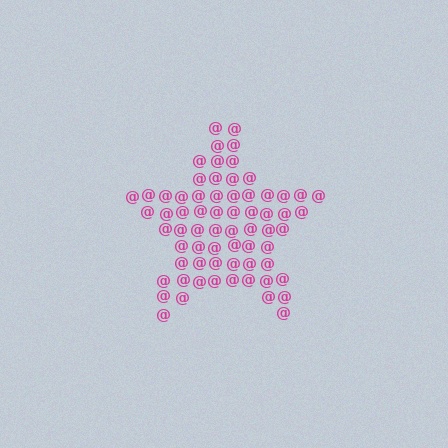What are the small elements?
The small elements are at signs.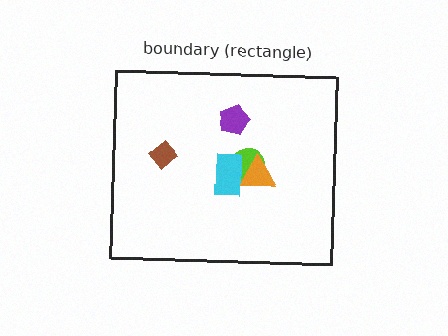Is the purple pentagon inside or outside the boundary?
Inside.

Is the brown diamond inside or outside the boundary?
Inside.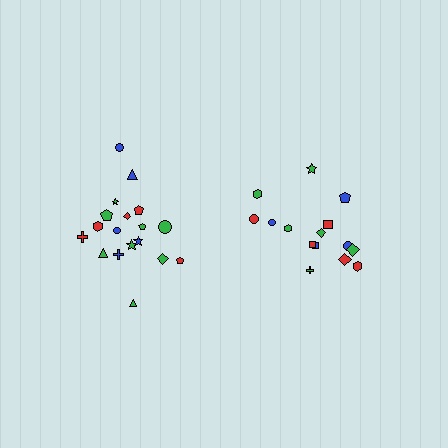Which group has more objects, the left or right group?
The left group.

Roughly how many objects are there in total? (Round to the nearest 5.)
Roughly 35 objects in total.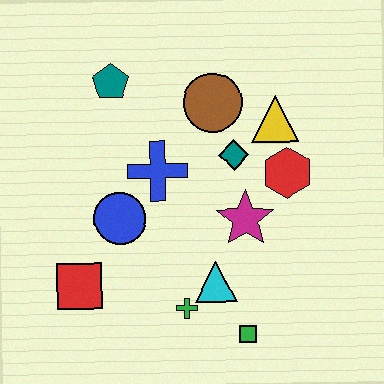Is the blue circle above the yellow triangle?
No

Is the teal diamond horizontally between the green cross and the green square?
Yes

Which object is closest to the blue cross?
The blue circle is closest to the blue cross.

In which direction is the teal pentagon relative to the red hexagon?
The teal pentagon is to the left of the red hexagon.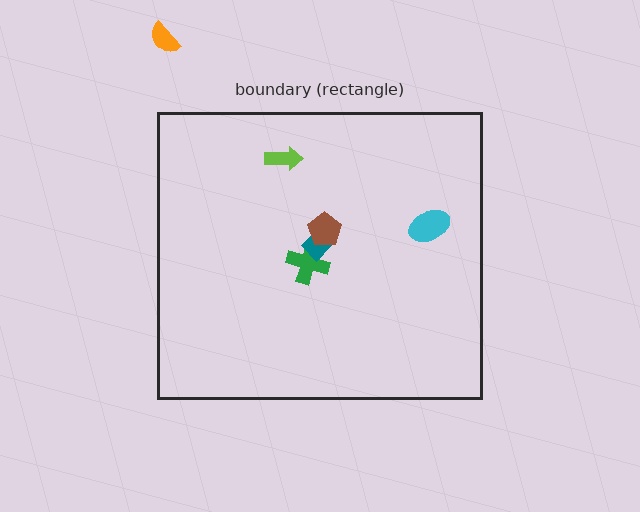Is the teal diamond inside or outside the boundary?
Inside.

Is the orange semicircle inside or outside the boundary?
Outside.